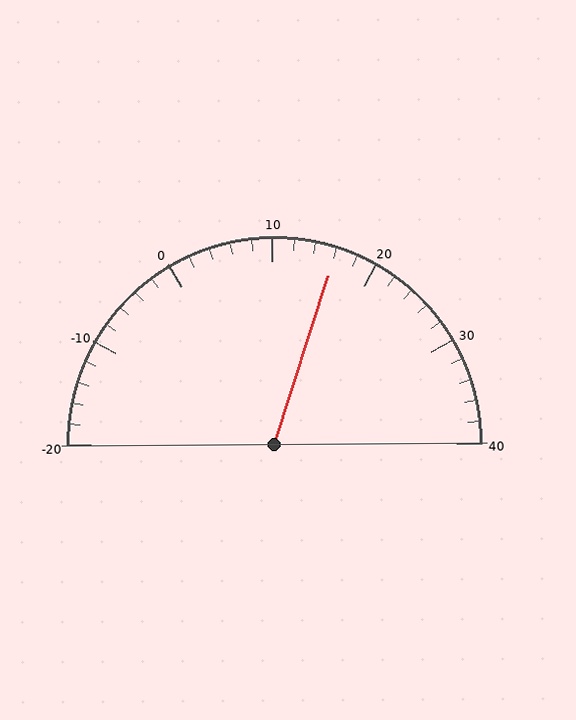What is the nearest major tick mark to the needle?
The nearest major tick mark is 20.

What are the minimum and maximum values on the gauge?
The gauge ranges from -20 to 40.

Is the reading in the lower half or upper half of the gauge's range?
The reading is in the upper half of the range (-20 to 40).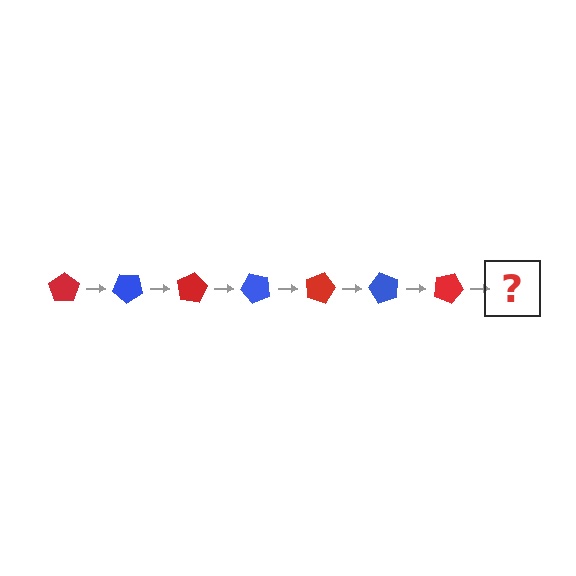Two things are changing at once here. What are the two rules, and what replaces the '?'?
The two rules are that it rotates 40 degrees each step and the color cycles through red and blue. The '?' should be a blue pentagon, rotated 280 degrees from the start.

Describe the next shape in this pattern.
It should be a blue pentagon, rotated 280 degrees from the start.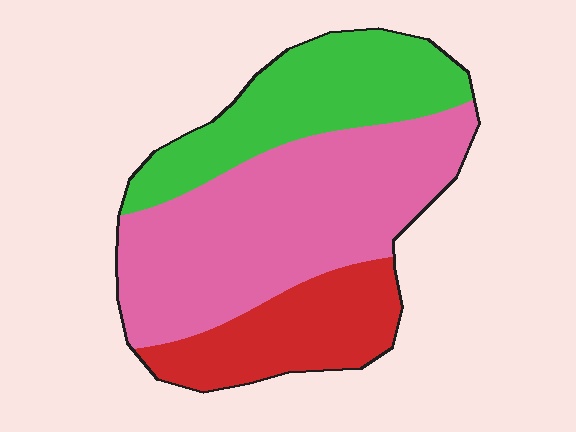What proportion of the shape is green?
Green covers about 30% of the shape.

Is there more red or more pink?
Pink.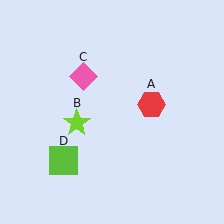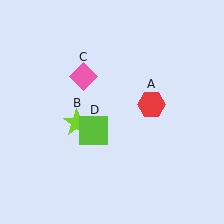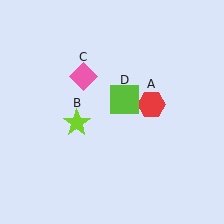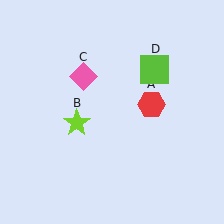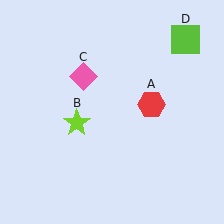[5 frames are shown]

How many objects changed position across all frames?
1 object changed position: lime square (object D).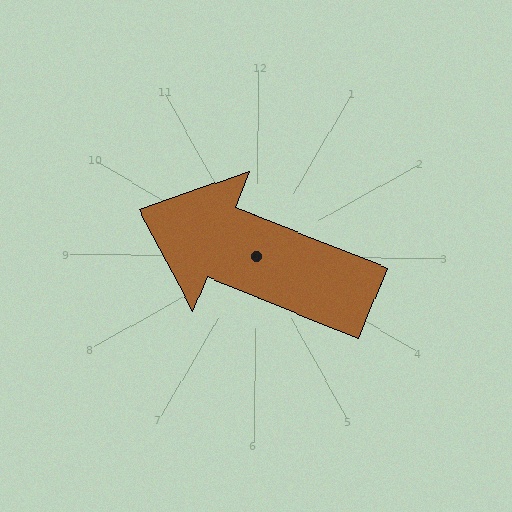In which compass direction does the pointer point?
West.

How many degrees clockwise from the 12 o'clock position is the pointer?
Approximately 291 degrees.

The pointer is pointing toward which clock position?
Roughly 10 o'clock.